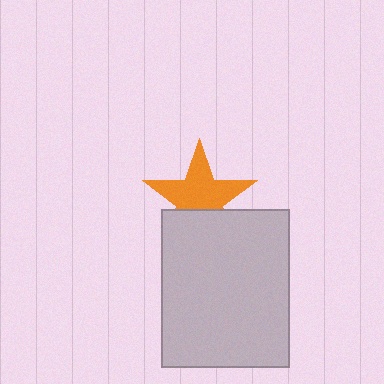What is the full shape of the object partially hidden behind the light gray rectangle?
The partially hidden object is an orange star.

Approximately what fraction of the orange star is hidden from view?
Roughly 33% of the orange star is hidden behind the light gray rectangle.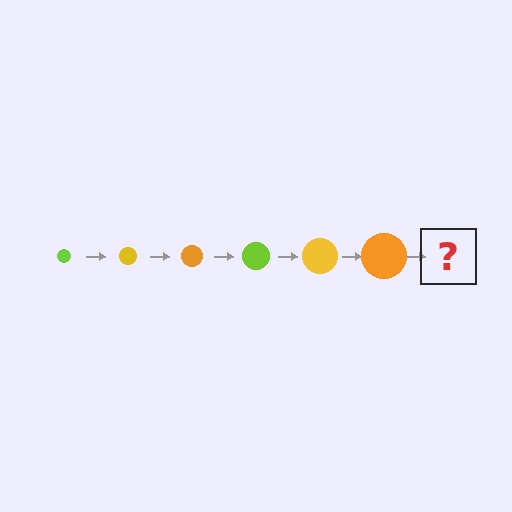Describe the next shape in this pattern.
It should be a lime circle, larger than the previous one.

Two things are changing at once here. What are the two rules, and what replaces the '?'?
The two rules are that the circle grows larger each step and the color cycles through lime, yellow, and orange. The '?' should be a lime circle, larger than the previous one.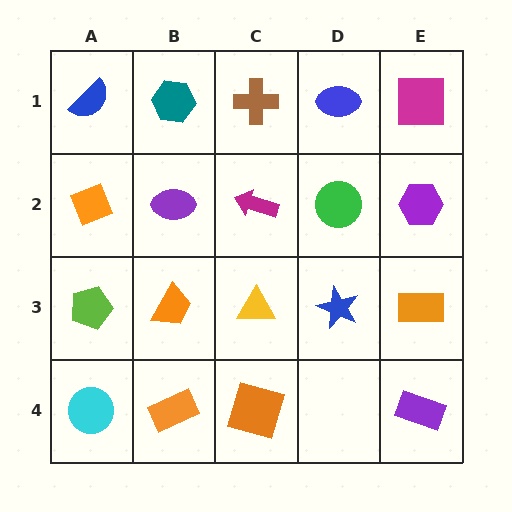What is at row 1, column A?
A blue semicircle.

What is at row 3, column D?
A blue star.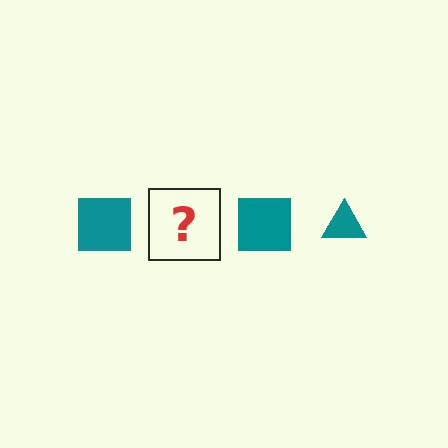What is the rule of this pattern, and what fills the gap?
The rule is that the pattern cycles through square, triangle shapes in teal. The gap should be filled with a teal triangle.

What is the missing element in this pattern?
The missing element is a teal triangle.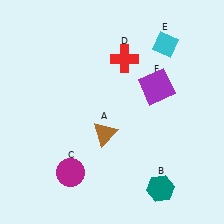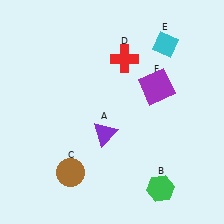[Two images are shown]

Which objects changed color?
A changed from brown to purple. B changed from teal to green. C changed from magenta to brown.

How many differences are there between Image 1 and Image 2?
There are 3 differences between the two images.